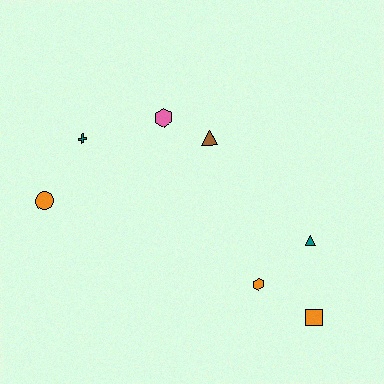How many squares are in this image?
There is 1 square.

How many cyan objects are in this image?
There are no cyan objects.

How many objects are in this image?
There are 7 objects.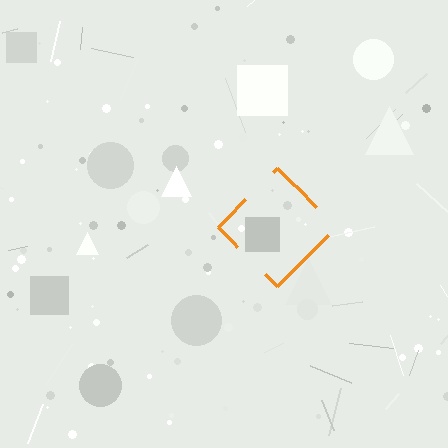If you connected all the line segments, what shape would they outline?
They would outline a diamond.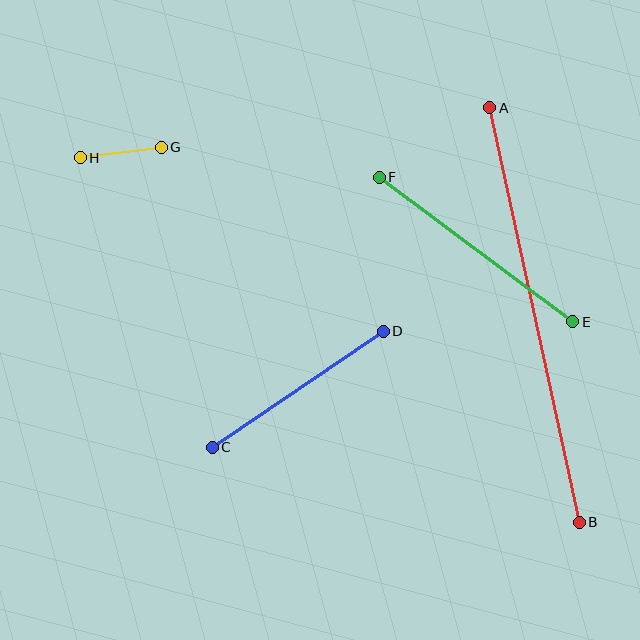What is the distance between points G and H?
The distance is approximately 82 pixels.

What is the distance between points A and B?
The distance is approximately 424 pixels.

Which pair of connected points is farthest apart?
Points A and B are farthest apart.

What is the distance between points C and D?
The distance is approximately 206 pixels.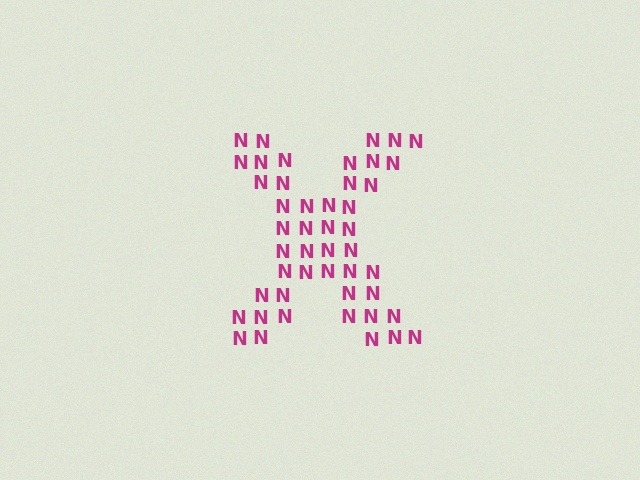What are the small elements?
The small elements are letter N's.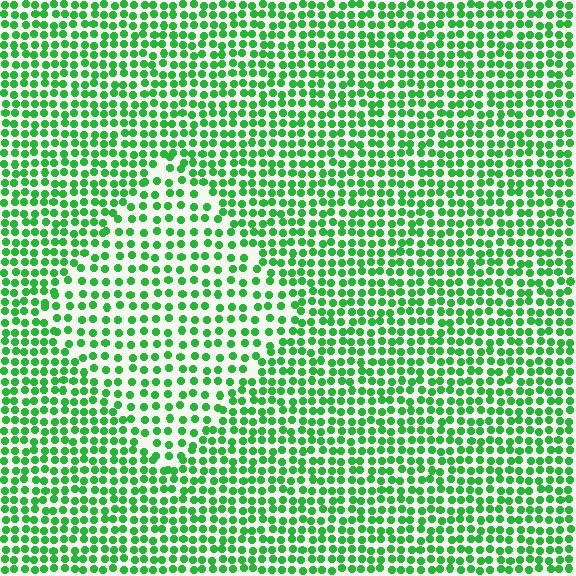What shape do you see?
I see a diamond.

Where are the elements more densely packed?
The elements are more densely packed outside the diamond boundary.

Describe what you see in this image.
The image contains small green elements arranged at two different densities. A diamond-shaped region is visible where the elements are less densely packed than the surrounding area.